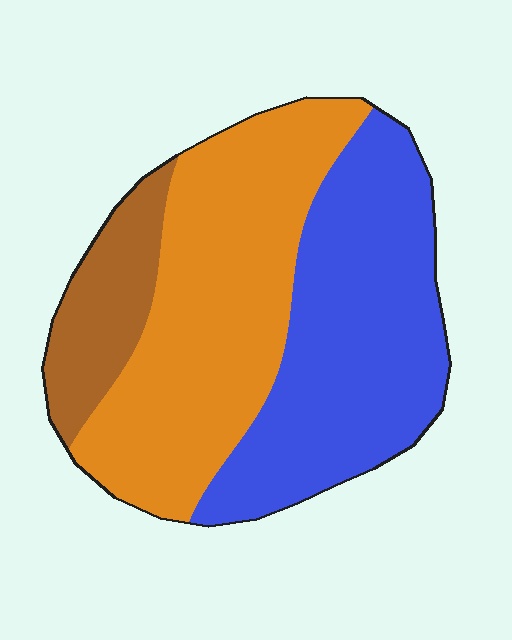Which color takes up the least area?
Brown, at roughly 15%.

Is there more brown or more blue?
Blue.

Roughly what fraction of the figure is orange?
Orange covers 44% of the figure.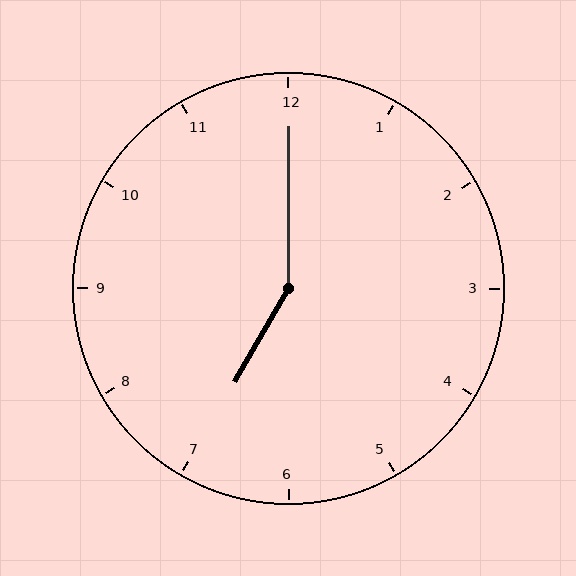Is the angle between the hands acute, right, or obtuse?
It is obtuse.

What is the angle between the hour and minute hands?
Approximately 150 degrees.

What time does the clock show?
7:00.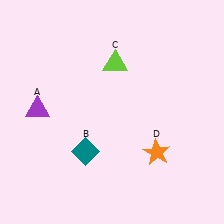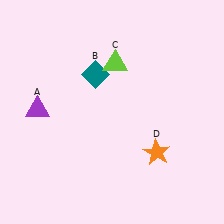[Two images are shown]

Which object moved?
The teal diamond (B) moved up.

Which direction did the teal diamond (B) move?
The teal diamond (B) moved up.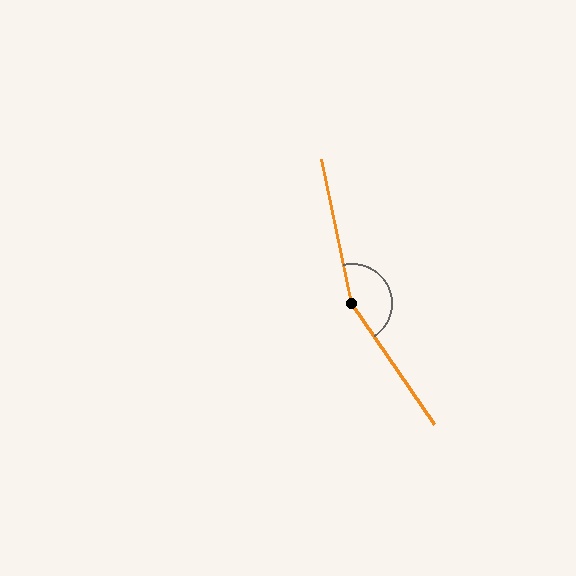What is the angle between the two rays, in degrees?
Approximately 158 degrees.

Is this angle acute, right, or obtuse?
It is obtuse.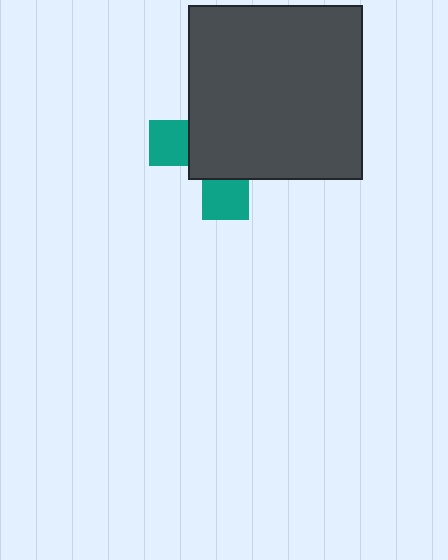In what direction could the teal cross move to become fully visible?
The teal cross could move toward the lower-left. That would shift it out from behind the dark gray square entirely.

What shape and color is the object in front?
The object in front is a dark gray square.